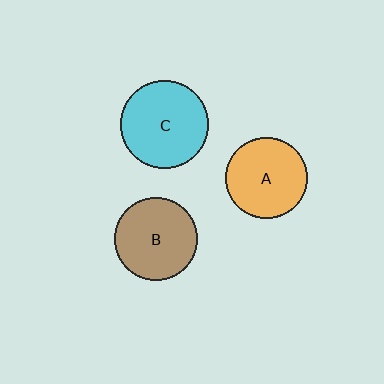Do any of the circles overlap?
No, none of the circles overlap.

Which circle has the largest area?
Circle C (cyan).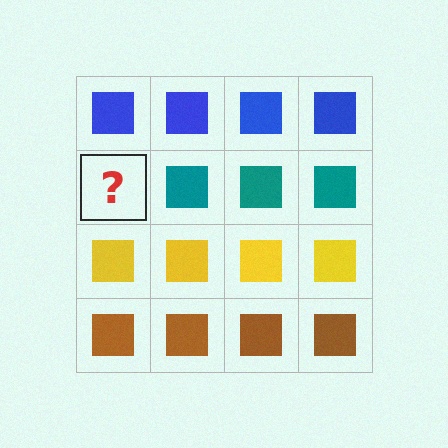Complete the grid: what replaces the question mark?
The question mark should be replaced with a teal square.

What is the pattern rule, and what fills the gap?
The rule is that each row has a consistent color. The gap should be filled with a teal square.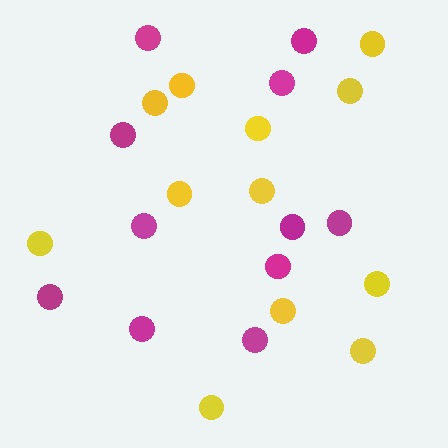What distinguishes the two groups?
There are 2 groups: one group of magenta circles (11) and one group of yellow circles (12).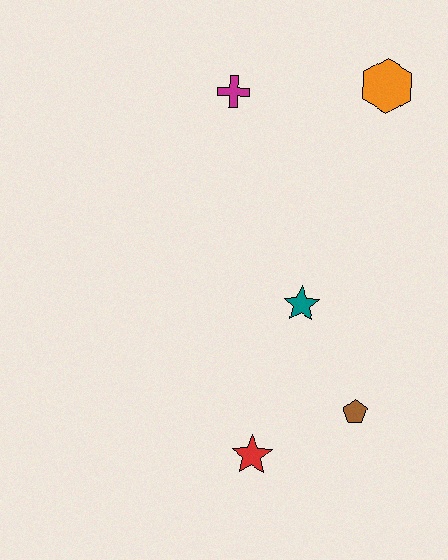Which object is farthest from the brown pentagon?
The magenta cross is farthest from the brown pentagon.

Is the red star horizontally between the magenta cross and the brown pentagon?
Yes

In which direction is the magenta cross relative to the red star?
The magenta cross is above the red star.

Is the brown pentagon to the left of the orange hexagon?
Yes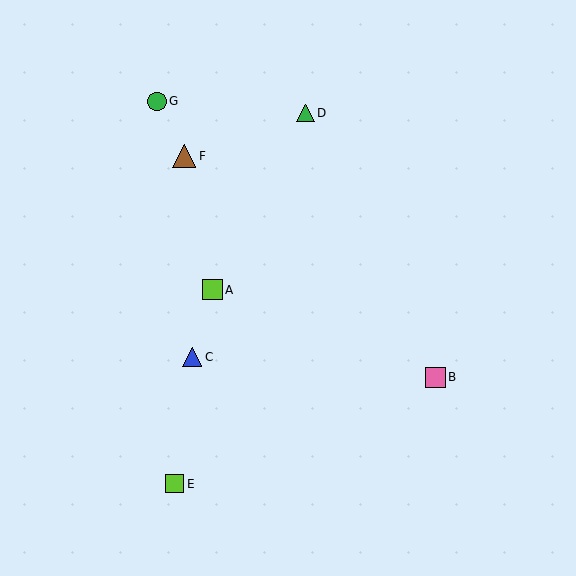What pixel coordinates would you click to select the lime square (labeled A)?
Click at (212, 290) to select the lime square A.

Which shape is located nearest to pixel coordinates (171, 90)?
The green circle (labeled G) at (157, 101) is nearest to that location.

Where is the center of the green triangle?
The center of the green triangle is at (306, 113).